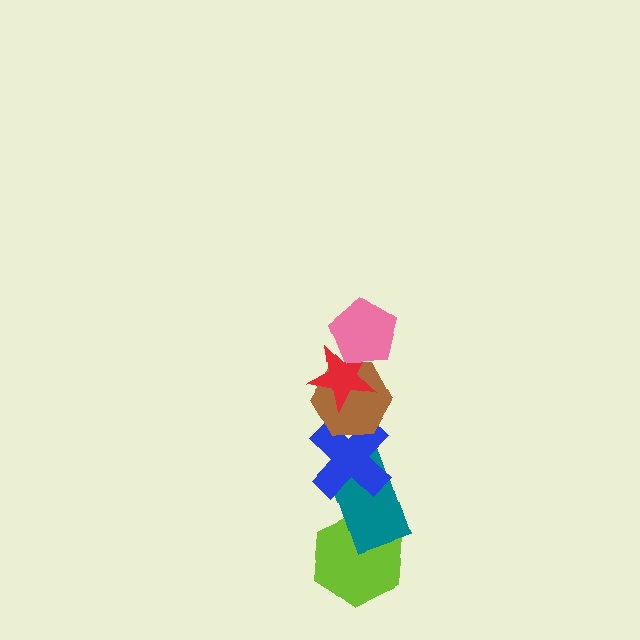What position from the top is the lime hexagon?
The lime hexagon is 6th from the top.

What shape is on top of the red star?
The pink pentagon is on top of the red star.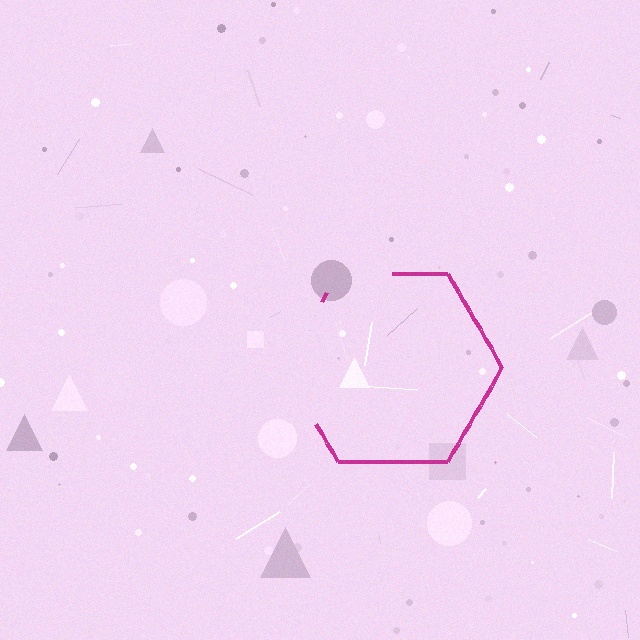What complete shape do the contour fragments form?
The contour fragments form a hexagon.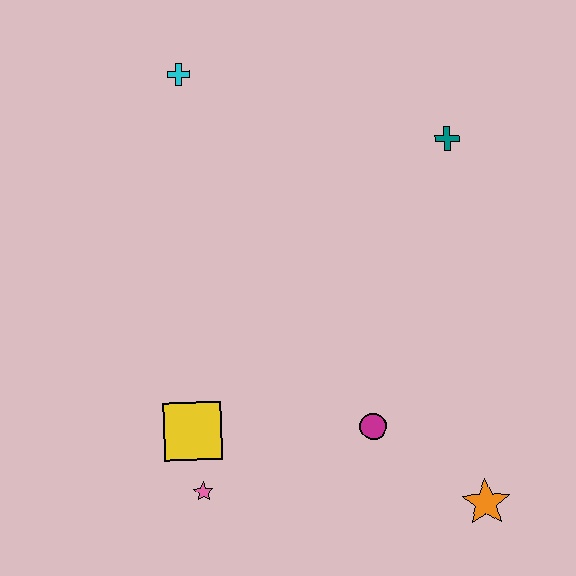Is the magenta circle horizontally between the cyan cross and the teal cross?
Yes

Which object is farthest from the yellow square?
The teal cross is farthest from the yellow square.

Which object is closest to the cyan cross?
The teal cross is closest to the cyan cross.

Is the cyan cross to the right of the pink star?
No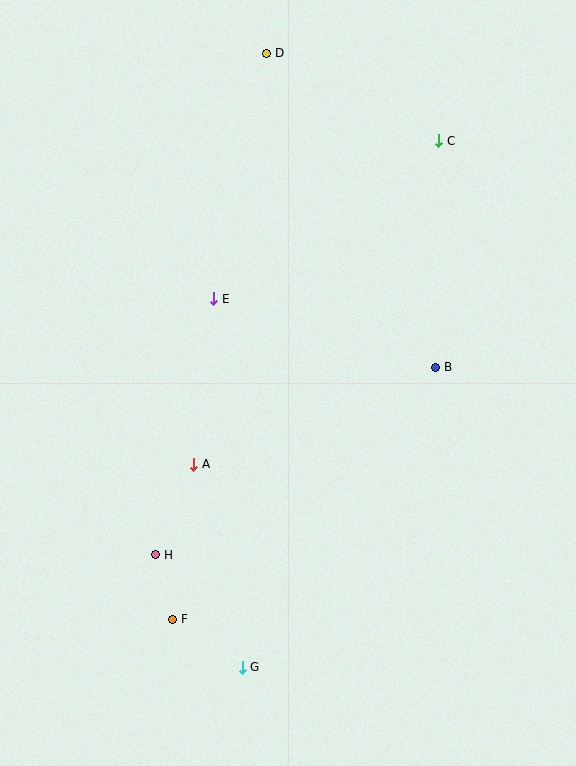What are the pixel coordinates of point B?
Point B is at (436, 367).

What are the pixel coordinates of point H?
Point H is at (156, 555).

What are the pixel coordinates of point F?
Point F is at (173, 619).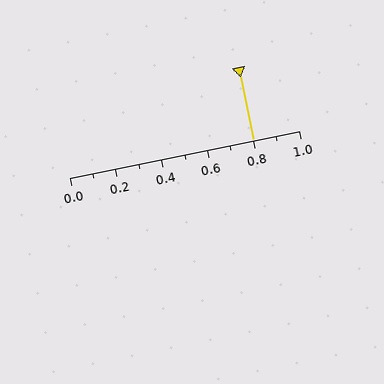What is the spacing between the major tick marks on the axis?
The major ticks are spaced 0.2 apart.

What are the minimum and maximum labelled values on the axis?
The axis runs from 0.0 to 1.0.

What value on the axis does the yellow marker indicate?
The marker indicates approximately 0.8.